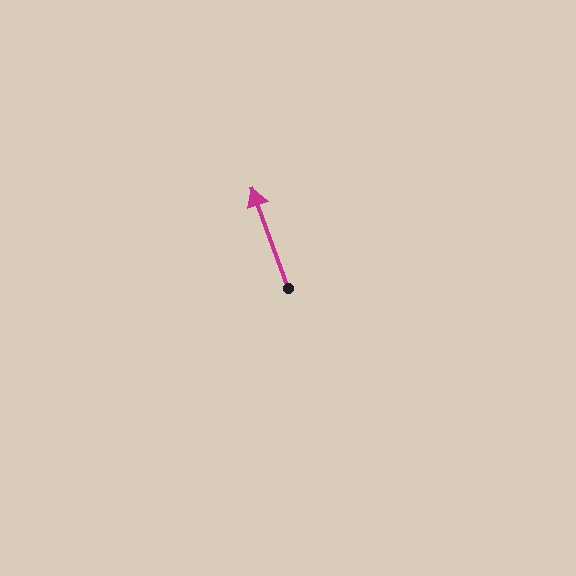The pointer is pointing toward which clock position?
Roughly 11 o'clock.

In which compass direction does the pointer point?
North.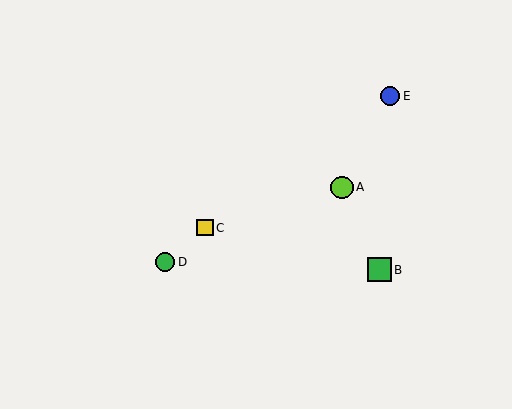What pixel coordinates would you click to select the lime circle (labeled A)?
Click at (342, 187) to select the lime circle A.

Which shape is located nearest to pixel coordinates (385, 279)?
The green square (labeled B) at (379, 270) is nearest to that location.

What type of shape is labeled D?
Shape D is a green circle.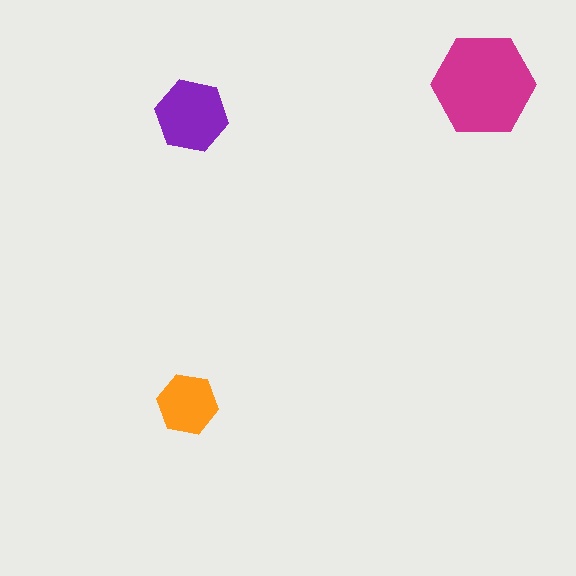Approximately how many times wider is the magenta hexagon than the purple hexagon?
About 1.5 times wider.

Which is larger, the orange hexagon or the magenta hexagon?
The magenta one.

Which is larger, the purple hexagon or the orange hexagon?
The purple one.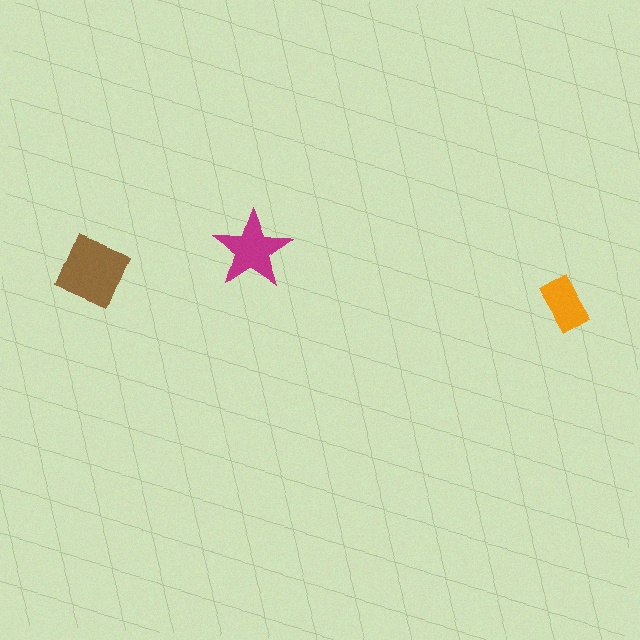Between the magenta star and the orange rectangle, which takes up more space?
The magenta star.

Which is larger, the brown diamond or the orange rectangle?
The brown diamond.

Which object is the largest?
The brown diamond.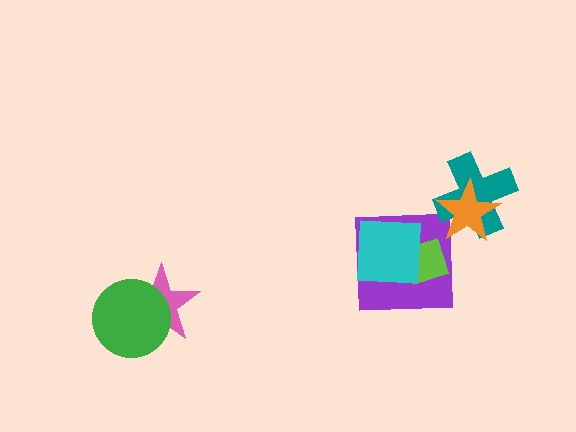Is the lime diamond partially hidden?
Yes, it is partially covered by another shape.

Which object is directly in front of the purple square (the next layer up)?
The lime diamond is directly in front of the purple square.